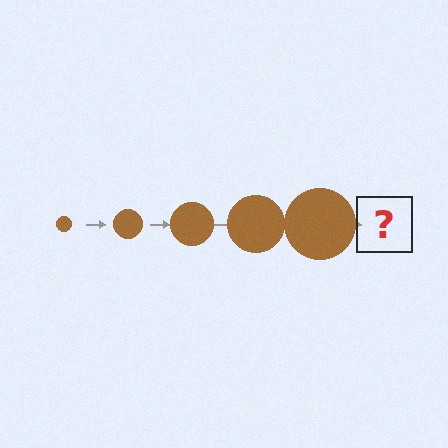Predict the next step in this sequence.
The next step is a brown circle, larger than the previous one.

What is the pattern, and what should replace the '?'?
The pattern is that the circle gets progressively larger each step. The '?' should be a brown circle, larger than the previous one.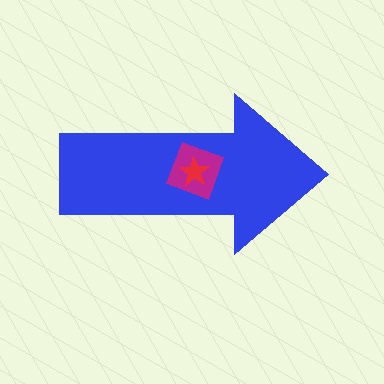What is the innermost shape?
The red star.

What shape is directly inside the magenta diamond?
The red star.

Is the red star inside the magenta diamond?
Yes.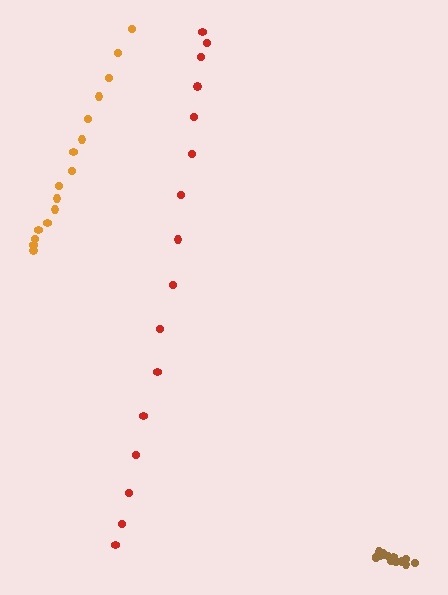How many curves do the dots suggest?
There are 3 distinct paths.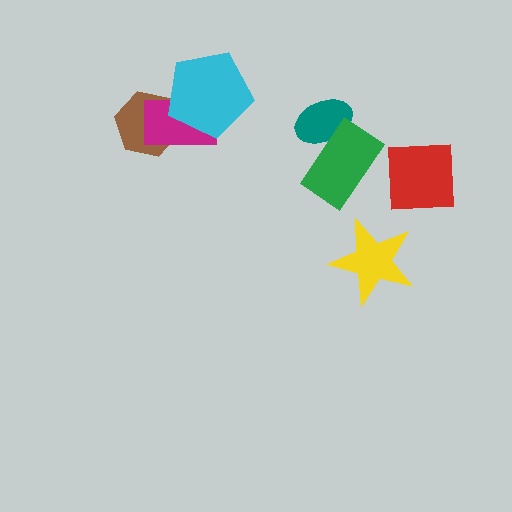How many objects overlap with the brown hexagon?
2 objects overlap with the brown hexagon.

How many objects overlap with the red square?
0 objects overlap with the red square.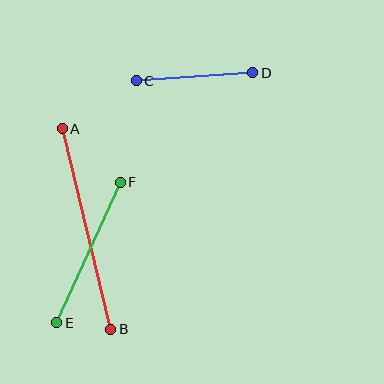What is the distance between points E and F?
The distance is approximately 154 pixels.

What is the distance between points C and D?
The distance is approximately 117 pixels.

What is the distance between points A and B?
The distance is approximately 206 pixels.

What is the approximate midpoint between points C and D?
The midpoint is at approximately (194, 77) pixels.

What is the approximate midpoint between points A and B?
The midpoint is at approximately (87, 229) pixels.